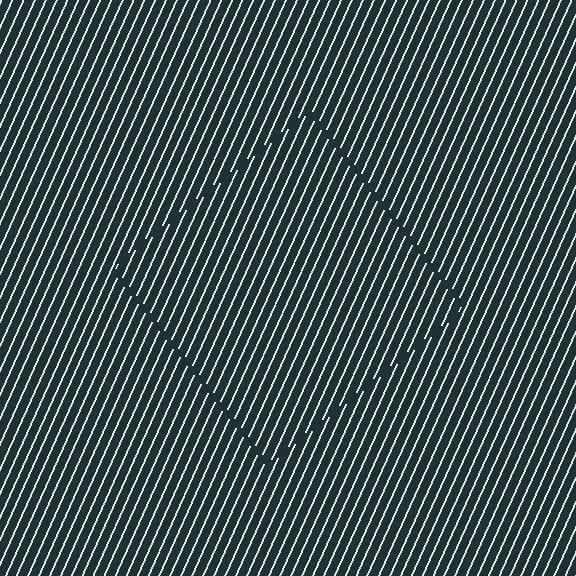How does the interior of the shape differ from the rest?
The interior of the shape contains the same grating, shifted by half a period — the contour is defined by the phase discontinuity where line-ends from the inner and outer gratings abut.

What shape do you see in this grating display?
An illusory square. The interior of the shape contains the same grating, shifted by half a period — the contour is defined by the phase discontinuity where line-ends from the inner and outer gratings abut.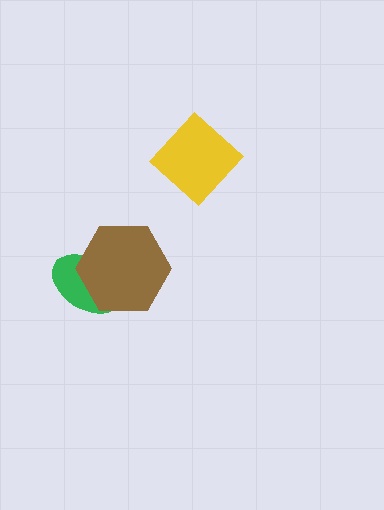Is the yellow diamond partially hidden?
No, no other shape covers it.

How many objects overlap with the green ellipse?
1 object overlaps with the green ellipse.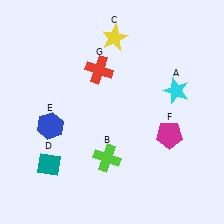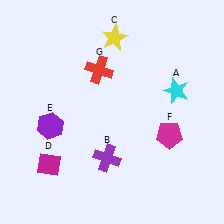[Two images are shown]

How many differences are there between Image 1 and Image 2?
There are 3 differences between the two images.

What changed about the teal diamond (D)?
In Image 1, D is teal. In Image 2, it changed to magenta.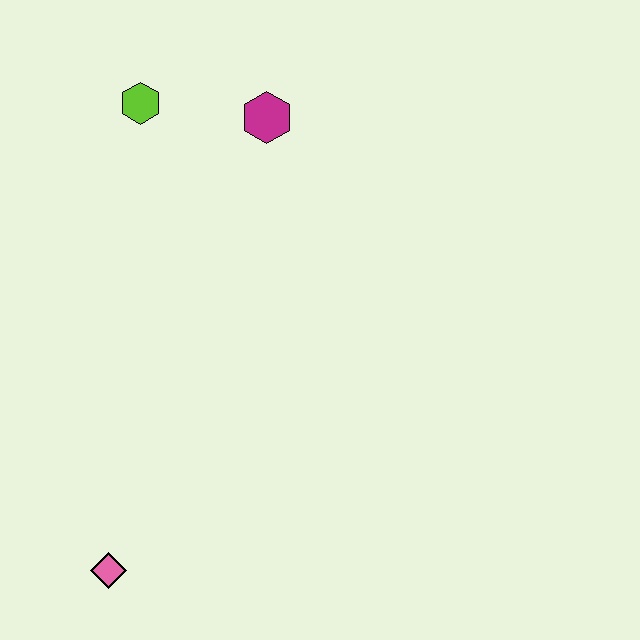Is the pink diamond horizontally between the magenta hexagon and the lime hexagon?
No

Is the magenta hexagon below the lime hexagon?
Yes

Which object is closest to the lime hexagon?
The magenta hexagon is closest to the lime hexagon.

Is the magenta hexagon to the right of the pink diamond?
Yes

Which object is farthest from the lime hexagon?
The pink diamond is farthest from the lime hexagon.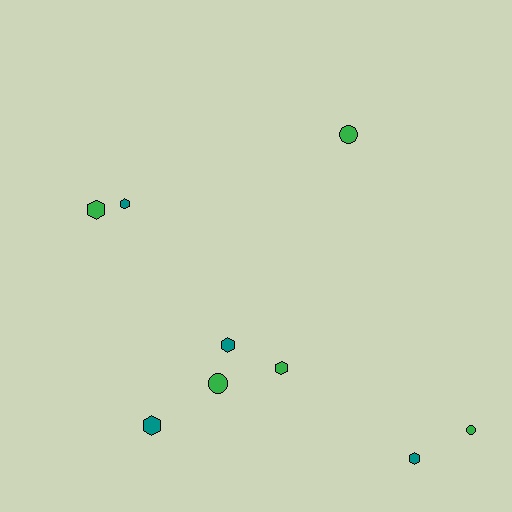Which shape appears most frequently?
Hexagon, with 6 objects.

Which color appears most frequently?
Green, with 5 objects.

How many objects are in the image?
There are 9 objects.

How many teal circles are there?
There are no teal circles.